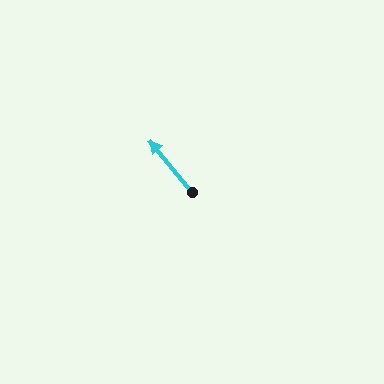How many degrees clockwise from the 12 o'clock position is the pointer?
Approximately 320 degrees.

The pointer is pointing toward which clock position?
Roughly 11 o'clock.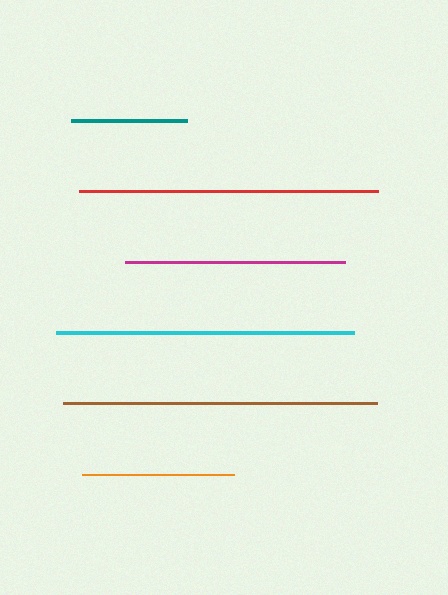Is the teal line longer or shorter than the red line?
The red line is longer than the teal line.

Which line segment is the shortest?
The teal line is the shortest at approximately 115 pixels.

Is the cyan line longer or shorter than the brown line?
The brown line is longer than the cyan line.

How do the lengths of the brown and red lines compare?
The brown and red lines are approximately the same length.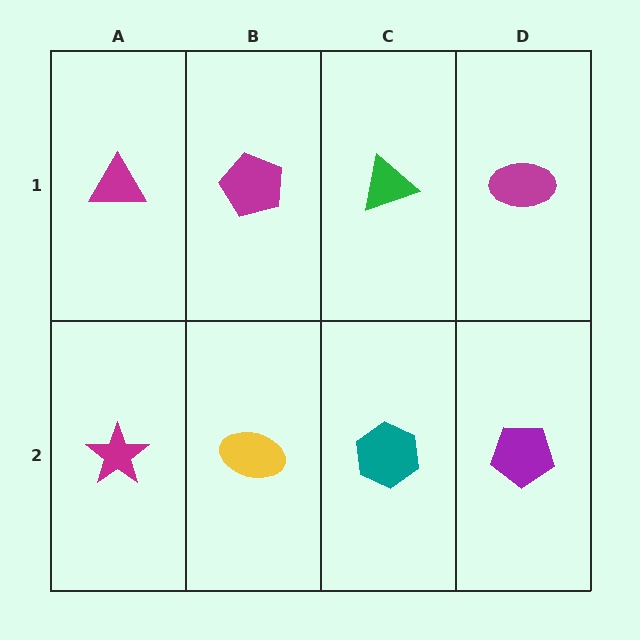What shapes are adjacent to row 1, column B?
A yellow ellipse (row 2, column B), a magenta triangle (row 1, column A), a green triangle (row 1, column C).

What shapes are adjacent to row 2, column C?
A green triangle (row 1, column C), a yellow ellipse (row 2, column B), a purple pentagon (row 2, column D).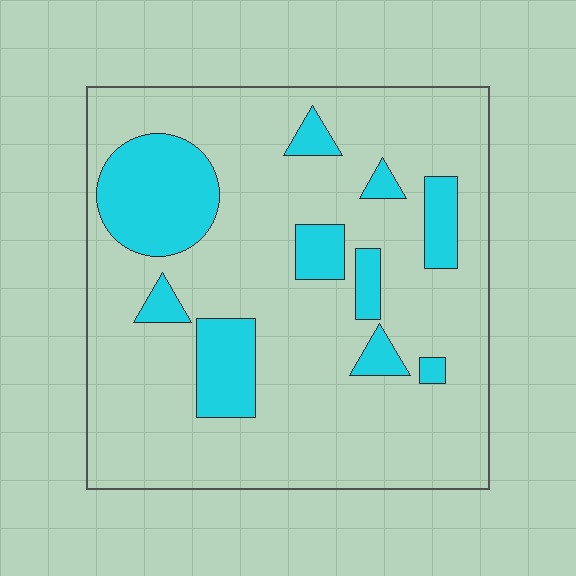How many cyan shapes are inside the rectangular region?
10.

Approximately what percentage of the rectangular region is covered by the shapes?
Approximately 20%.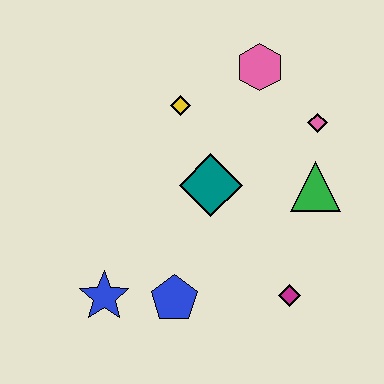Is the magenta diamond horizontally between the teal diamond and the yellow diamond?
No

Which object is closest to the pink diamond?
The green triangle is closest to the pink diamond.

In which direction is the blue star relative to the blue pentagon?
The blue star is to the left of the blue pentagon.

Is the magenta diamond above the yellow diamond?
No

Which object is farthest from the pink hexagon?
The blue star is farthest from the pink hexagon.